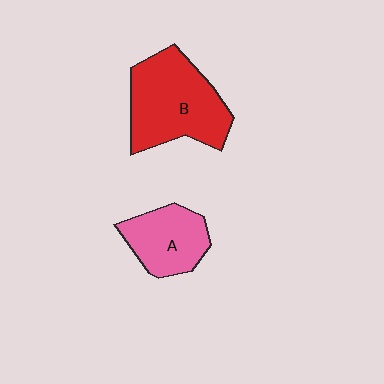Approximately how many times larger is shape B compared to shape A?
Approximately 1.6 times.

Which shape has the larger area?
Shape B (red).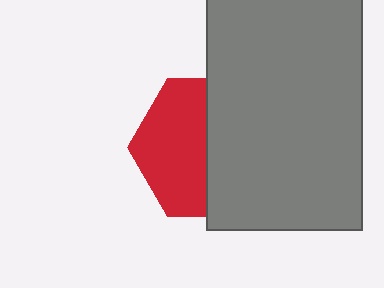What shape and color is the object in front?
The object in front is a gray rectangle.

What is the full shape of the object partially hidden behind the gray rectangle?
The partially hidden object is a red hexagon.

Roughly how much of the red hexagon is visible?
About half of it is visible (roughly 49%).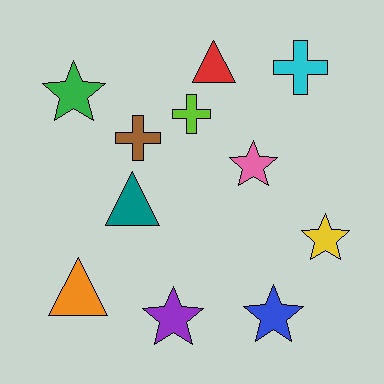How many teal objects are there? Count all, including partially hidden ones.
There is 1 teal object.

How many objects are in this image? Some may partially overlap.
There are 11 objects.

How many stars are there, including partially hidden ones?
There are 5 stars.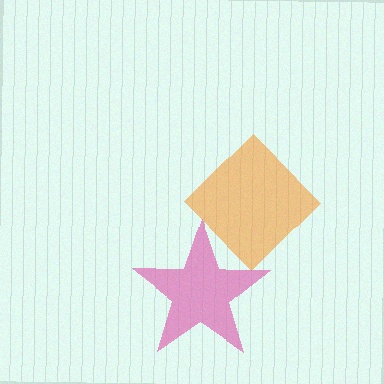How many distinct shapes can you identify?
There are 2 distinct shapes: an orange diamond, a pink star.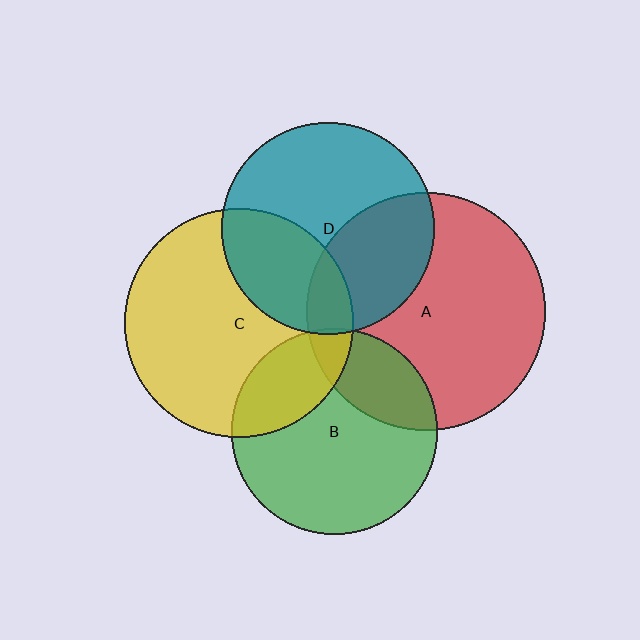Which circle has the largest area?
Circle A (red).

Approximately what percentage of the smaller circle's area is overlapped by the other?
Approximately 35%.